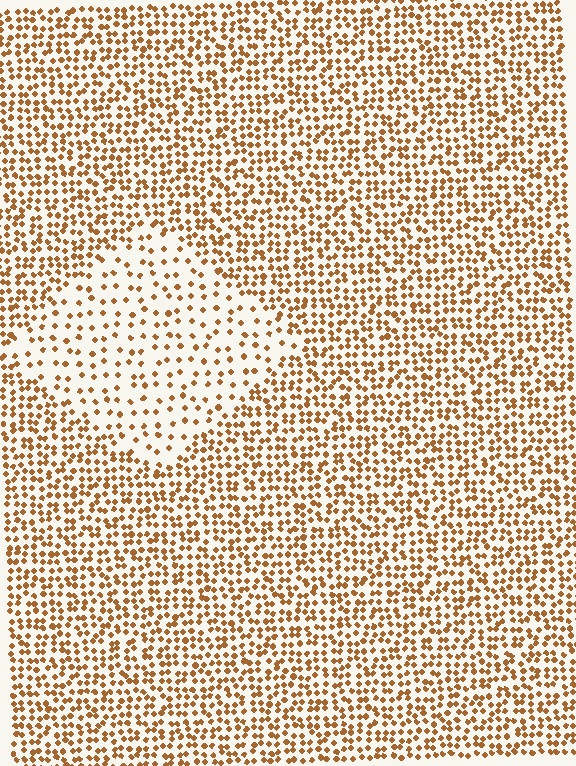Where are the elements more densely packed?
The elements are more densely packed outside the diamond boundary.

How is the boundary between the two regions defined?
The boundary is defined by a change in element density (approximately 2.3x ratio). All elements are the same color, size, and shape.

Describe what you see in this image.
The image contains small brown elements arranged at two different densities. A diamond-shaped region is visible where the elements are less densely packed than the surrounding area.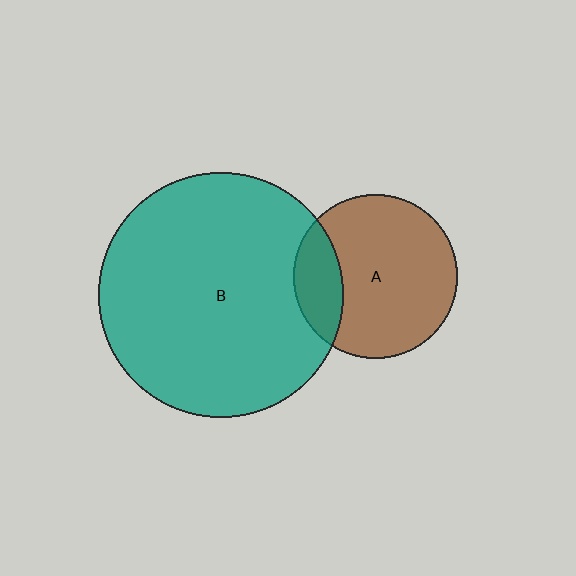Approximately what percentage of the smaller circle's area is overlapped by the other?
Approximately 20%.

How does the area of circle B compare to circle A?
Approximately 2.2 times.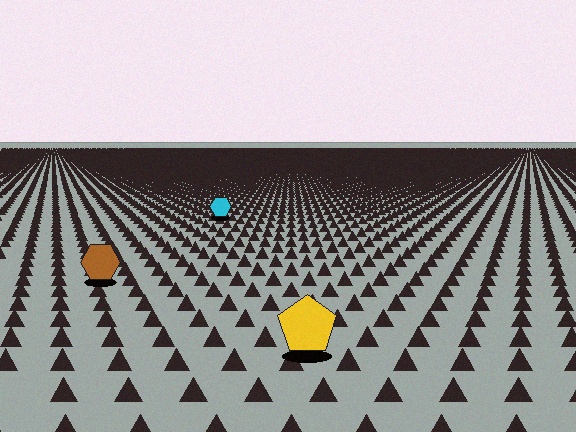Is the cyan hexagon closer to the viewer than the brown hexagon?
No. The brown hexagon is closer — you can tell from the texture gradient: the ground texture is coarser near it.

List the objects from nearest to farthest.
From nearest to farthest: the yellow pentagon, the brown hexagon, the cyan hexagon.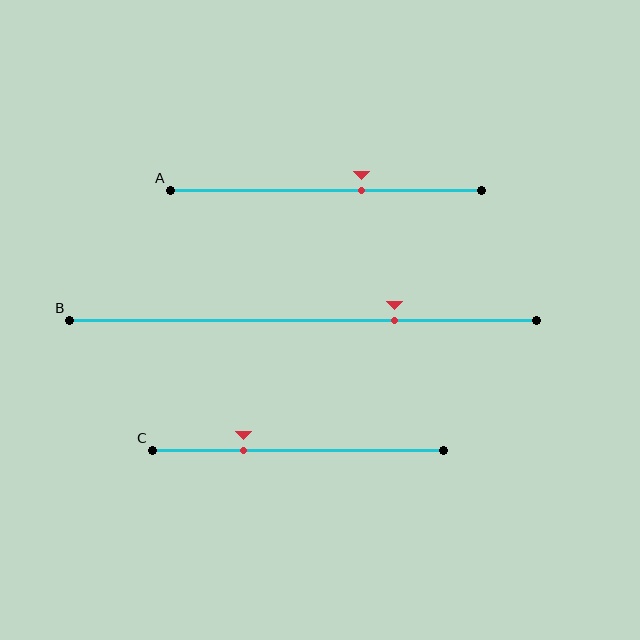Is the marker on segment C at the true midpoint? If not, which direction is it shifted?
No, the marker on segment C is shifted to the left by about 19% of the segment length.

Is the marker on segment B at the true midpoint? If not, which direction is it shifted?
No, the marker on segment B is shifted to the right by about 20% of the segment length.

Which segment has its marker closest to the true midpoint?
Segment A has its marker closest to the true midpoint.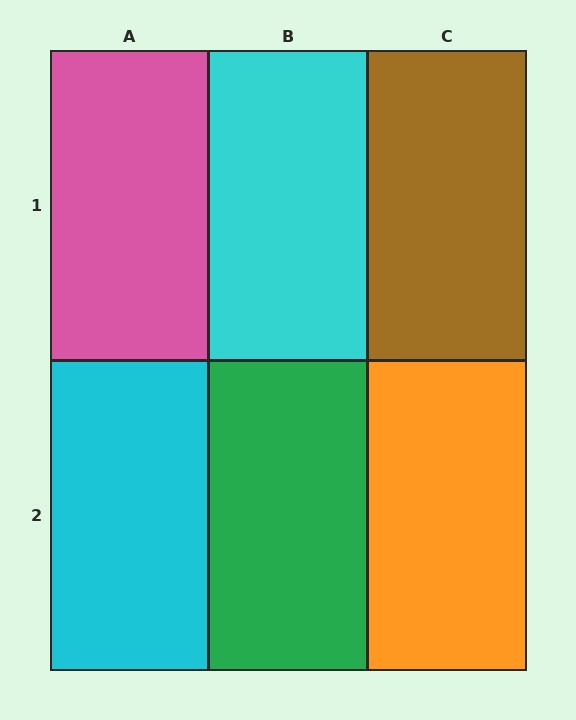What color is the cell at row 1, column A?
Pink.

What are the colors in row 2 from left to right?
Cyan, green, orange.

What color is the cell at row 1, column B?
Cyan.